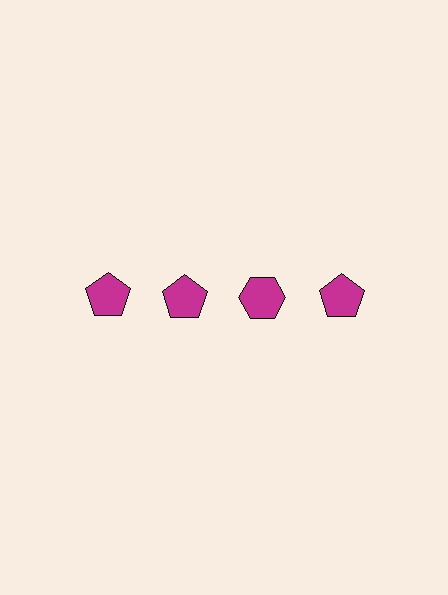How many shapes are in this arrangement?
There are 4 shapes arranged in a grid pattern.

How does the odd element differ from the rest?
It has a different shape: hexagon instead of pentagon.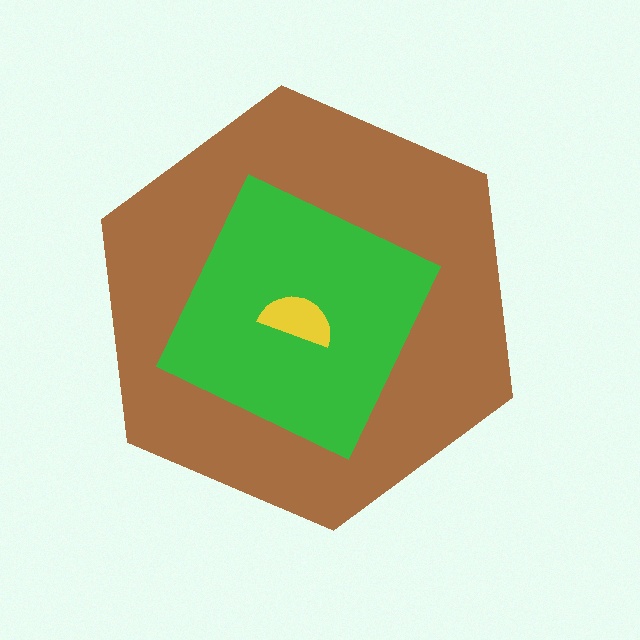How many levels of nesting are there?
3.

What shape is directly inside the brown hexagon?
The green diamond.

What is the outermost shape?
The brown hexagon.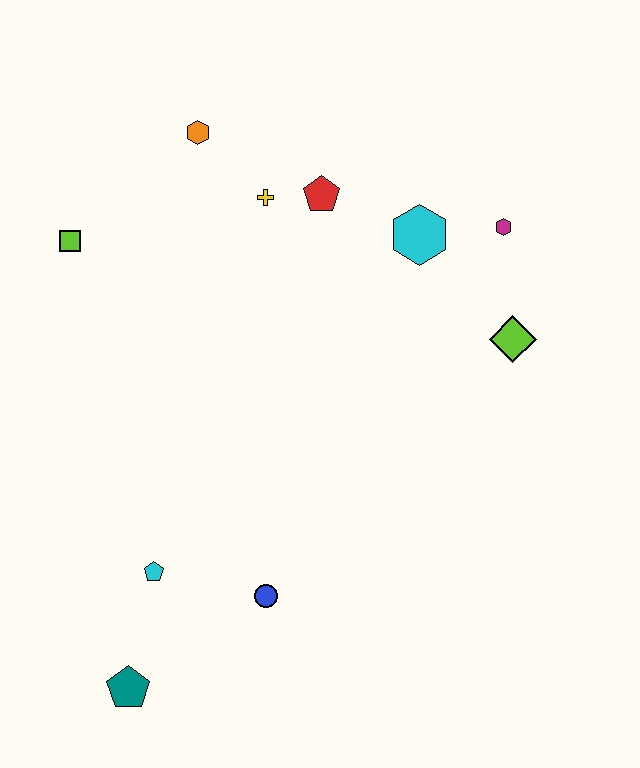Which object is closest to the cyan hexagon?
The magenta hexagon is closest to the cyan hexagon.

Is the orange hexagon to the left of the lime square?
No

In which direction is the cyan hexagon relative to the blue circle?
The cyan hexagon is above the blue circle.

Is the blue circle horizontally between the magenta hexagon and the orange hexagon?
Yes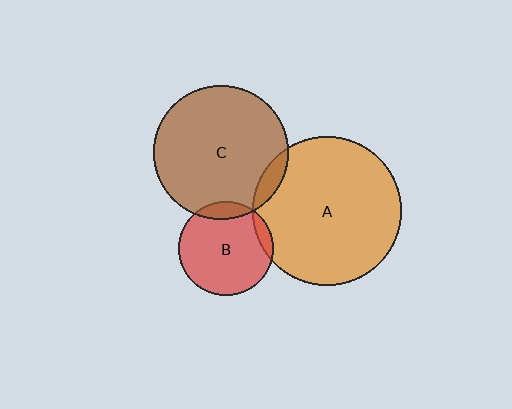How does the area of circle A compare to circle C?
Approximately 1.2 times.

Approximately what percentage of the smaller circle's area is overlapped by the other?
Approximately 5%.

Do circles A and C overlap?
Yes.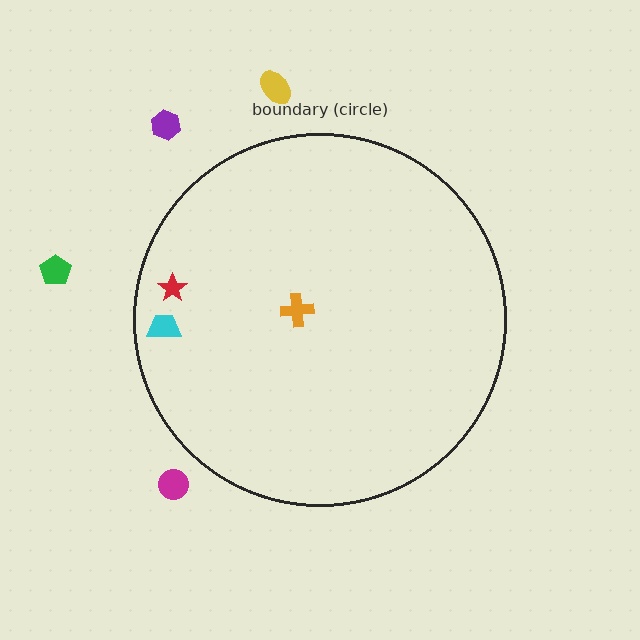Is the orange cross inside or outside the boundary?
Inside.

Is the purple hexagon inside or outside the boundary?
Outside.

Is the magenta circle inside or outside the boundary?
Outside.